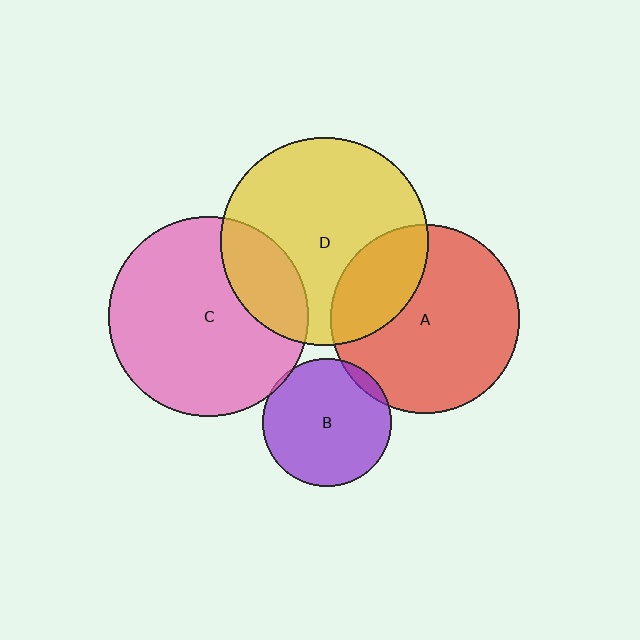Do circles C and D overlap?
Yes.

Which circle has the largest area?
Circle D (yellow).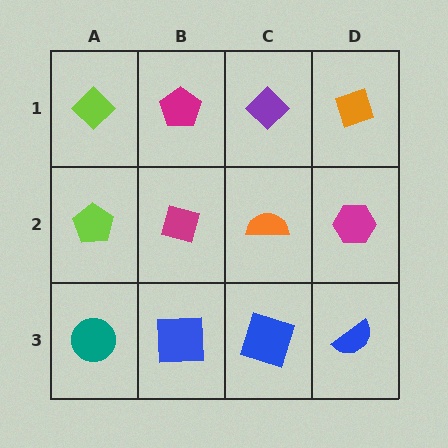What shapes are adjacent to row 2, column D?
An orange diamond (row 1, column D), a blue semicircle (row 3, column D), an orange semicircle (row 2, column C).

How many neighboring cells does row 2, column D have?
3.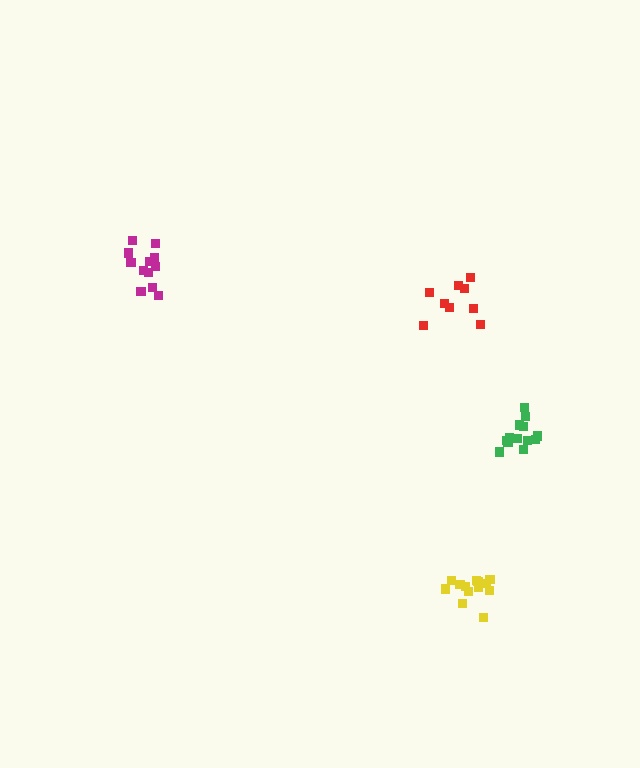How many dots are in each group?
Group 1: 12 dots, Group 2: 13 dots, Group 3: 13 dots, Group 4: 9 dots (47 total).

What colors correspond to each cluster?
The clusters are colored: magenta, green, yellow, red.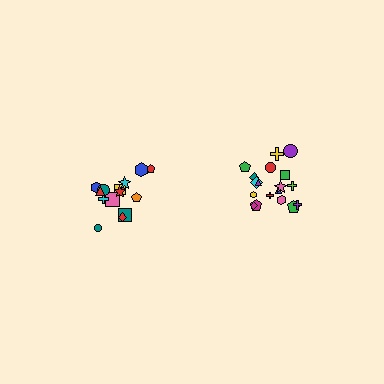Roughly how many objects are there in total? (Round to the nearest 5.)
Roughly 35 objects in total.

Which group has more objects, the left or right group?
The right group.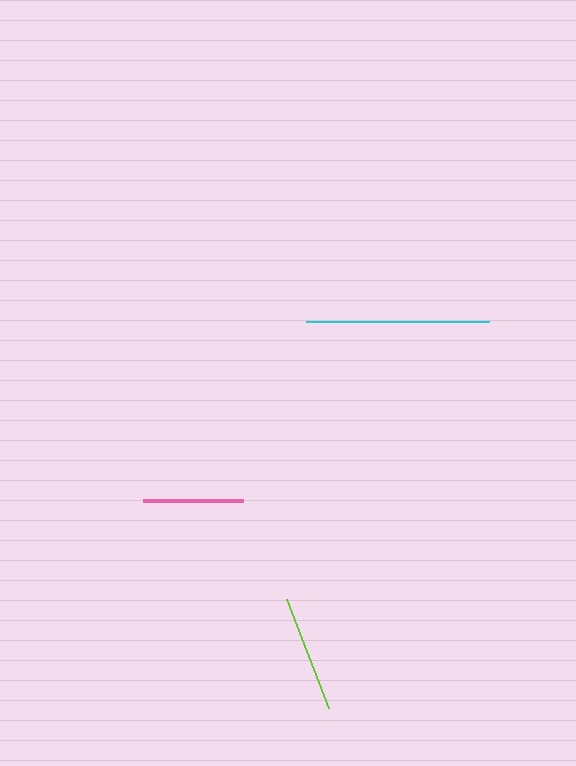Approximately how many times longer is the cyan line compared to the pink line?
The cyan line is approximately 1.8 times the length of the pink line.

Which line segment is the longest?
The cyan line is the longest at approximately 183 pixels.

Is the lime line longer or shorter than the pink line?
The lime line is longer than the pink line.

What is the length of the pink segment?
The pink segment is approximately 99 pixels long.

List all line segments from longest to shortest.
From longest to shortest: cyan, lime, pink.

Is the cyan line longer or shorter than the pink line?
The cyan line is longer than the pink line.